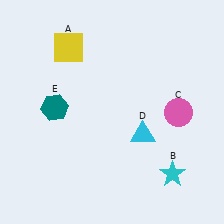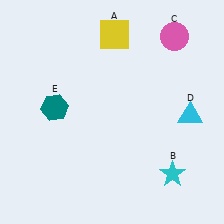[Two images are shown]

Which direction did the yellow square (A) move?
The yellow square (A) moved right.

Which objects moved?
The objects that moved are: the yellow square (A), the pink circle (C), the cyan triangle (D).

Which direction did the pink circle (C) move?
The pink circle (C) moved up.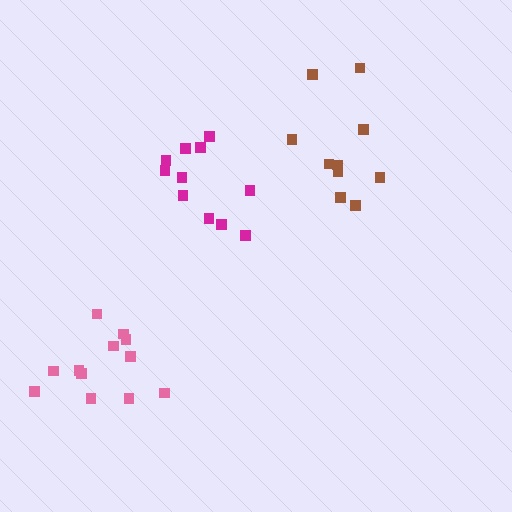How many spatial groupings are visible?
There are 3 spatial groupings.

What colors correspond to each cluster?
The clusters are colored: magenta, brown, pink.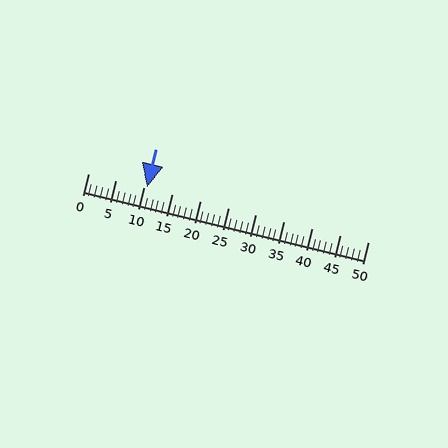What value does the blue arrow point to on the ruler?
The blue arrow points to approximately 10.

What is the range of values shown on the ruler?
The ruler shows values from 0 to 50.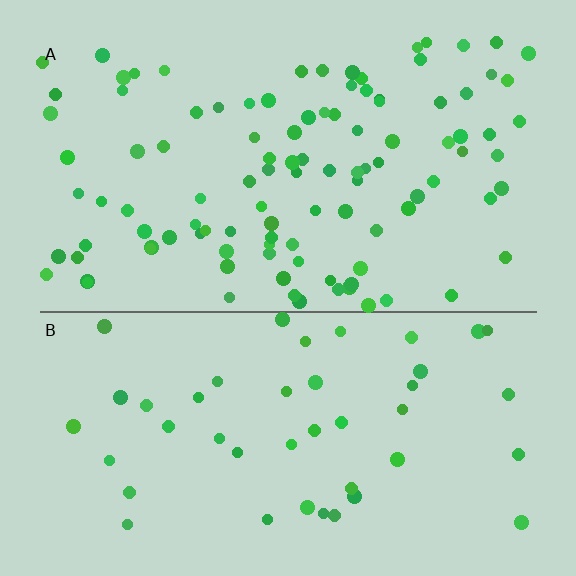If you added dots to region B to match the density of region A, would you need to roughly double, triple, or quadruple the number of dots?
Approximately double.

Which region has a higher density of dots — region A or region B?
A (the top).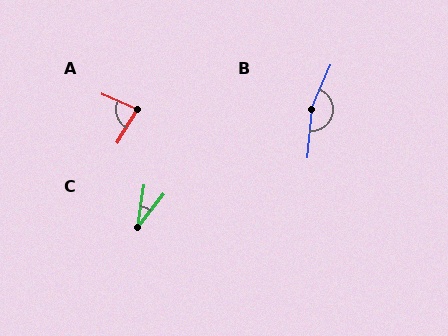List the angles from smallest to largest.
C (29°), A (83°), B (162°).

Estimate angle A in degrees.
Approximately 83 degrees.